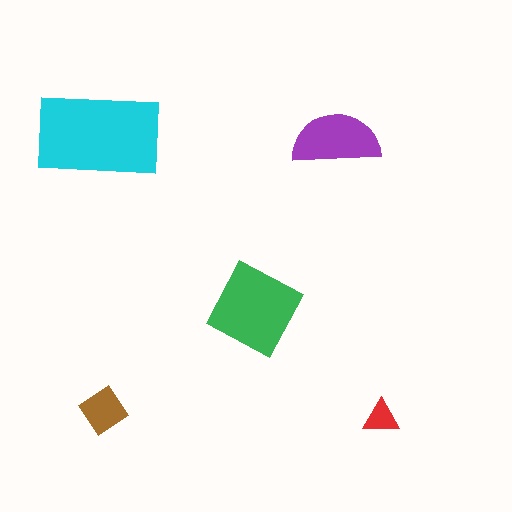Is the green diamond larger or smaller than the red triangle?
Larger.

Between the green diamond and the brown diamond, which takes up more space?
The green diamond.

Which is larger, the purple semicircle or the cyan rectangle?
The cyan rectangle.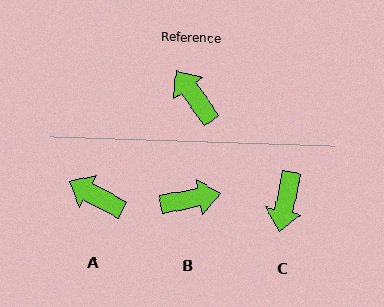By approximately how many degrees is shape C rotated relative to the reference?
Approximately 132 degrees counter-clockwise.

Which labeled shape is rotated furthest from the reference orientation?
C, about 132 degrees away.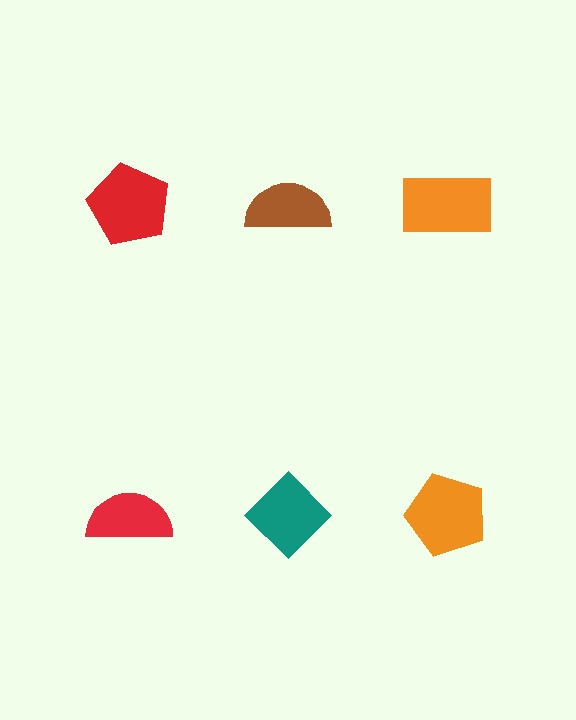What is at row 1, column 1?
A red pentagon.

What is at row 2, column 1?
A red semicircle.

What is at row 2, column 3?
An orange pentagon.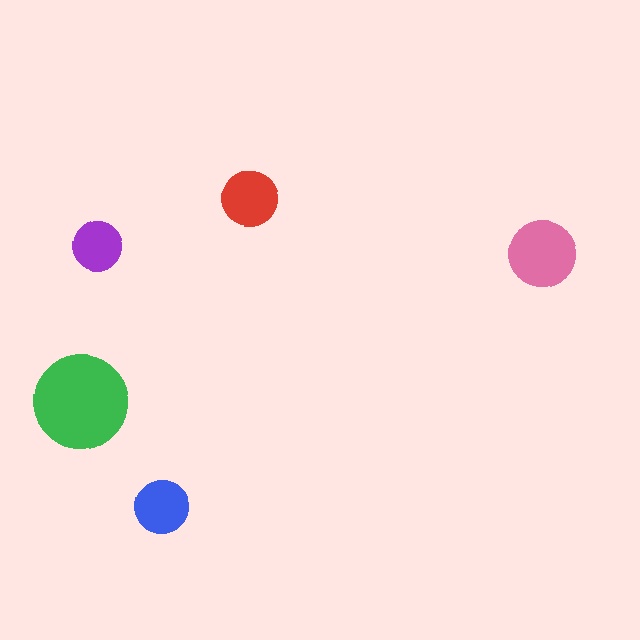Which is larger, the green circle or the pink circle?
The green one.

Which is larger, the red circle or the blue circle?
The red one.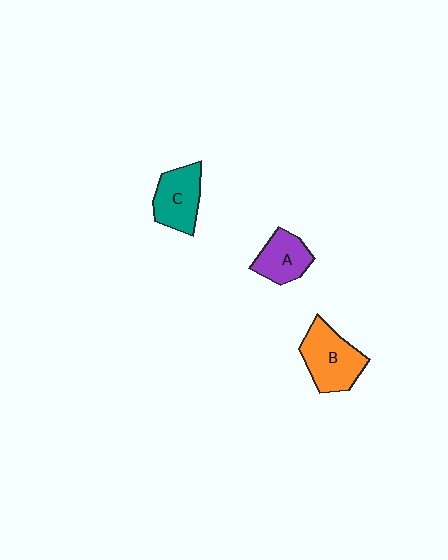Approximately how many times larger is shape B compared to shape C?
Approximately 1.2 times.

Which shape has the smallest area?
Shape A (purple).